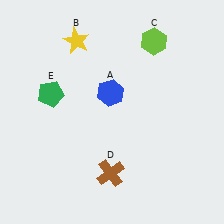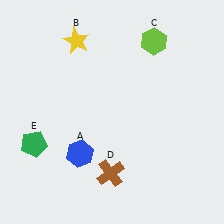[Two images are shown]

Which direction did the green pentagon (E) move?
The green pentagon (E) moved down.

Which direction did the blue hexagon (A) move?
The blue hexagon (A) moved down.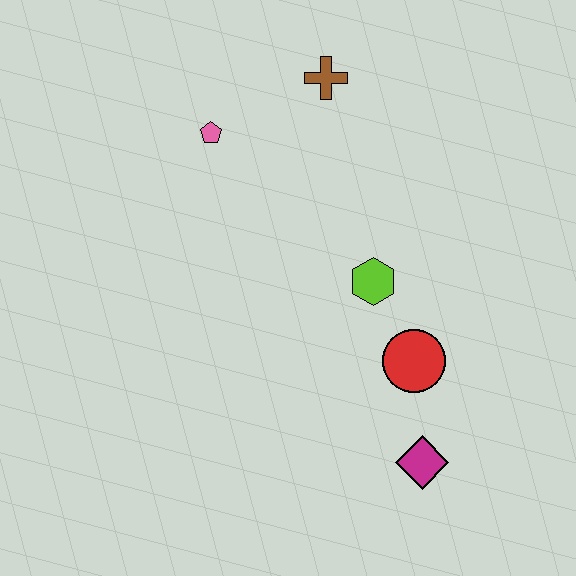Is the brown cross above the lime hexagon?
Yes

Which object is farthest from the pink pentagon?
The magenta diamond is farthest from the pink pentagon.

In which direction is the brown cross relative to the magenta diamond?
The brown cross is above the magenta diamond.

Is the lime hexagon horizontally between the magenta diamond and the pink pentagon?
Yes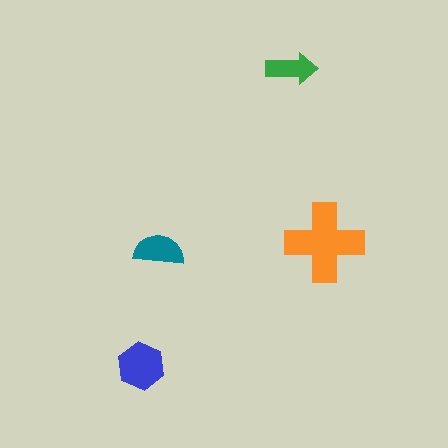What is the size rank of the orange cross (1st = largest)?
1st.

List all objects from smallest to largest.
The green arrow, the teal semicircle, the blue hexagon, the orange cross.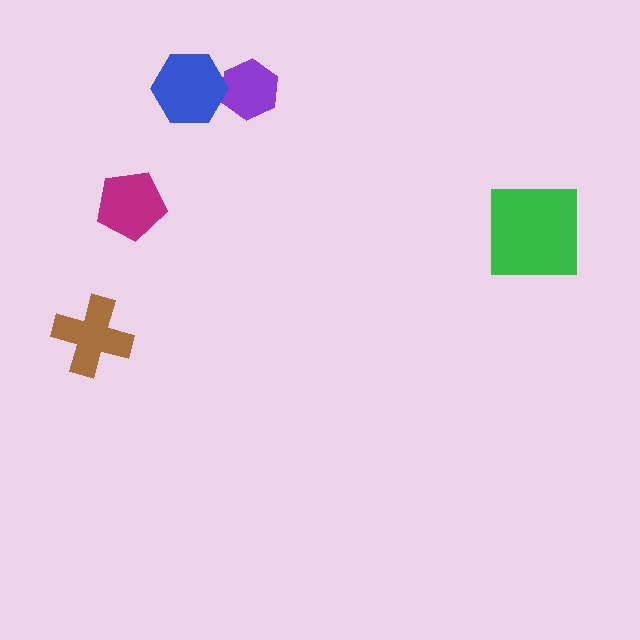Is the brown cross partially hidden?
No, no other shape covers it.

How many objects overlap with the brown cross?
0 objects overlap with the brown cross.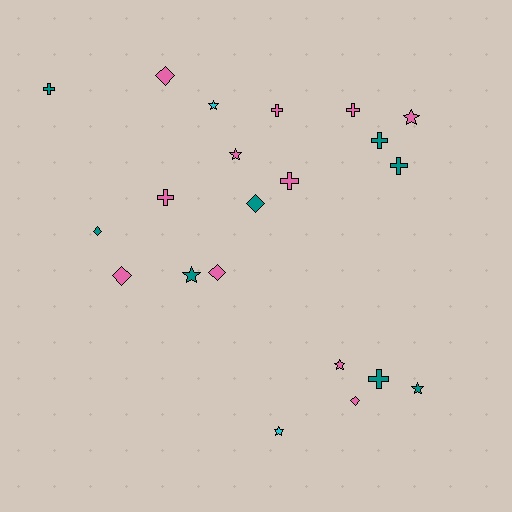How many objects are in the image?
There are 21 objects.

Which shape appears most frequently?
Cross, with 8 objects.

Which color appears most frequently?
Pink, with 11 objects.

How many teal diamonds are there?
There are 2 teal diamonds.